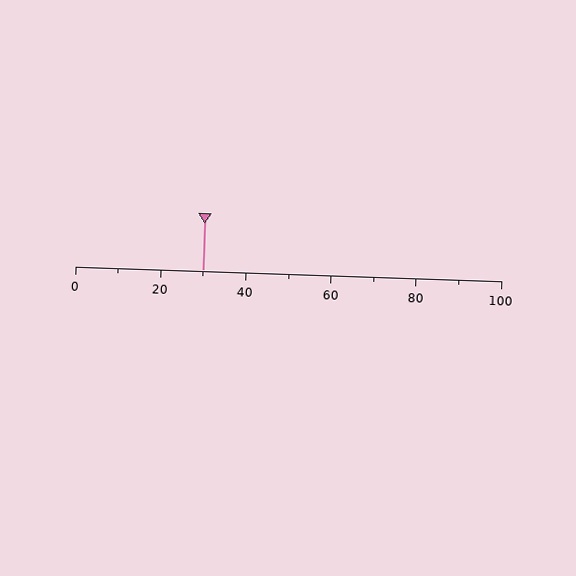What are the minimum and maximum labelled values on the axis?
The axis runs from 0 to 100.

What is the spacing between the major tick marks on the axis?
The major ticks are spaced 20 apart.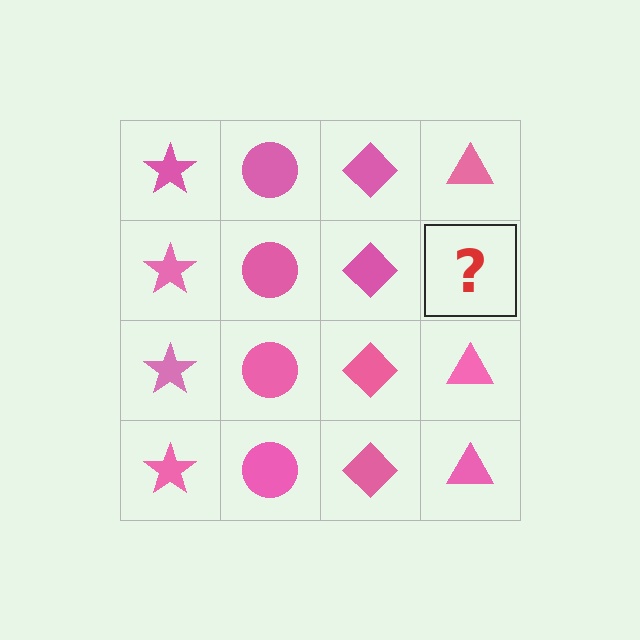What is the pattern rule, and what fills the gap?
The rule is that each column has a consistent shape. The gap should be filled with a pink triangle.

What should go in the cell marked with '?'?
The missing cell should contain a pink triangle.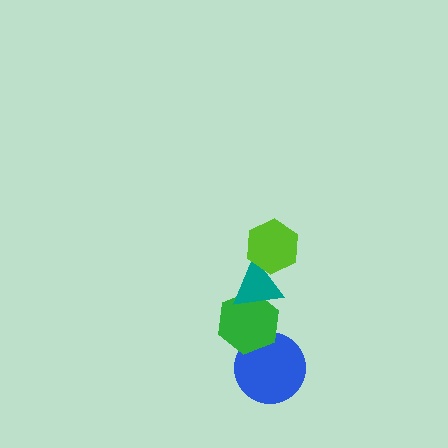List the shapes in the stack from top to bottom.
From top to bottom: the lime hexagon, the teal triangle, the green hexagon, the blue circle.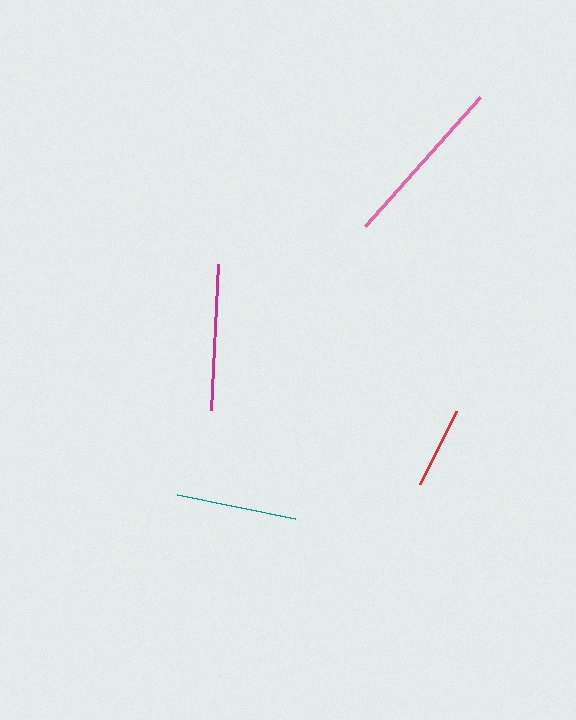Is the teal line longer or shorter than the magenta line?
The magenta line is longer than the teal line.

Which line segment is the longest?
The pink line is the longest at approximately 173 pixels.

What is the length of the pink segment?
The pink segment is approximately 173 pixels long.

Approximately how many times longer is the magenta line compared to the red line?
The magenta line is approximately 1.8 times the length of the red line.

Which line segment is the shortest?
The red line is the shortest at approximately 81 pixels.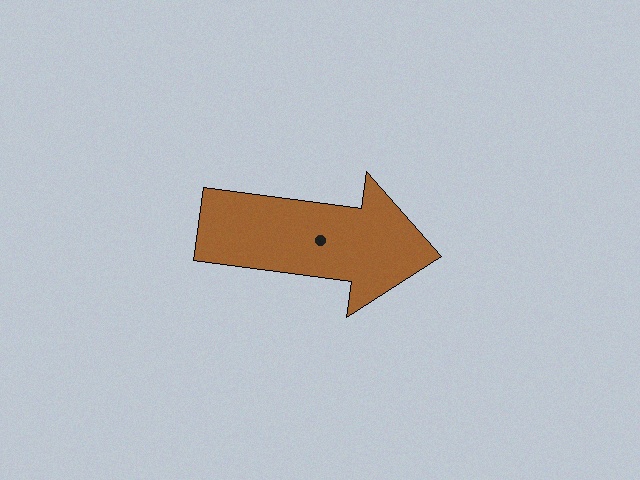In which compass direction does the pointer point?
East.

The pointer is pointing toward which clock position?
Roughly 3 o'clock.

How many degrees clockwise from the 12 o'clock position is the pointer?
Approximately 98 degrees.